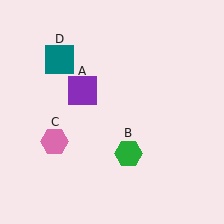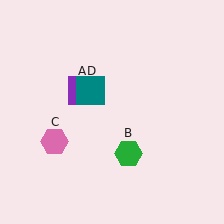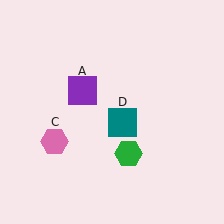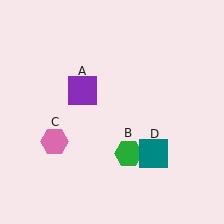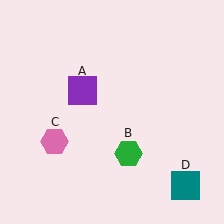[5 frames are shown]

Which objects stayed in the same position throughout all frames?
Purple square (object A) and green hexagon (object B) and pink hexagon (object C) remained stationary.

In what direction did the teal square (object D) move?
The teal square (object D) moved down and to the right.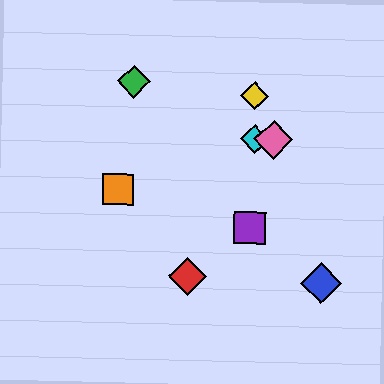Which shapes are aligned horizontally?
The cyan diamond, the pink diamond are aligned horizontally.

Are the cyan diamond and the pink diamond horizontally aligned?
Yes, both are at y≈139.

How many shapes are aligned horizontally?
2 shapes (the cyan diamond, the pink diamond) are aligned horizontally.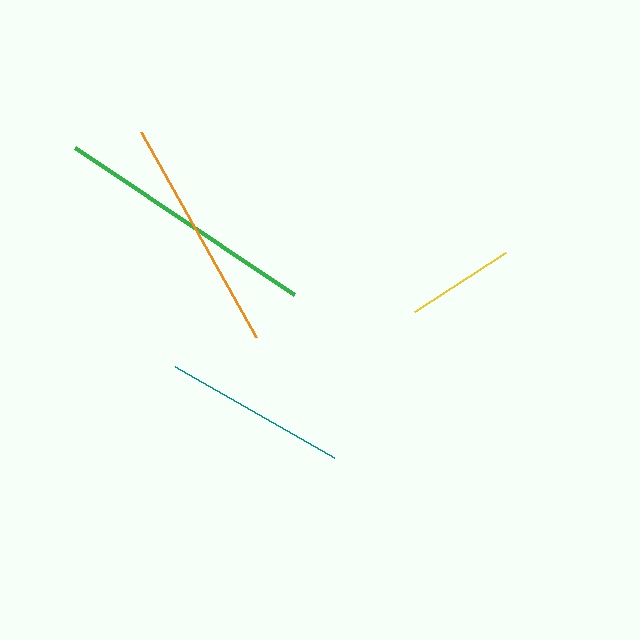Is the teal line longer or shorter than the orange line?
The orange line is longer than the teal line.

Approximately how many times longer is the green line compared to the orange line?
The green line is approximately 1.1 times the length of the orange line.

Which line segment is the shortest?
The yellow line is the shortest at approximately 108 pixels.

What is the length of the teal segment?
The teal segment is approximately 183 pixels long.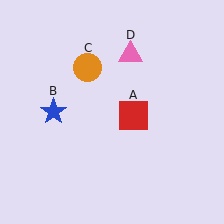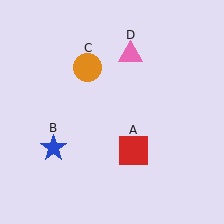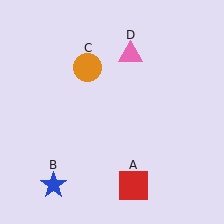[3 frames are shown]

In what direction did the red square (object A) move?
The red square (object A) moved down.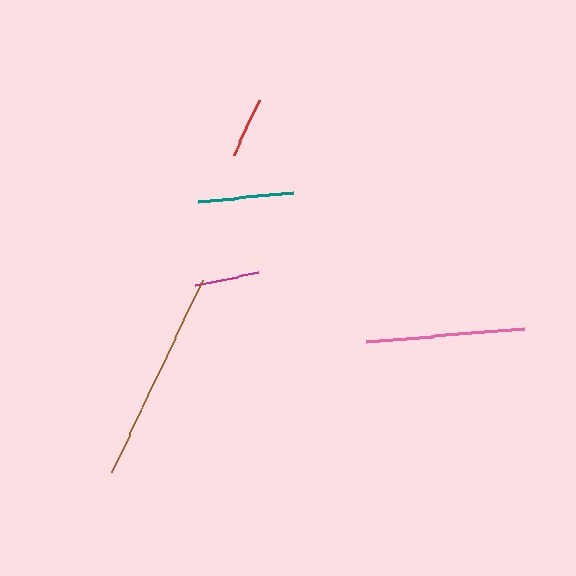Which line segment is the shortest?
The red line is the shortest at approximately 60 pixels.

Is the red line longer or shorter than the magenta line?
The magenta line is longer than the red line.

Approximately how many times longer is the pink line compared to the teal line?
The pink line is approximately 1.7 times the length of the teal line.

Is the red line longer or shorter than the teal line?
The teal line is longer than the red line.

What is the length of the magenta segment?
The magenta segment is approximately 64 pixels long.